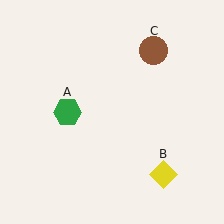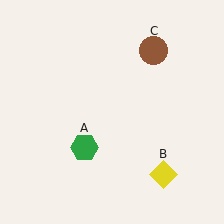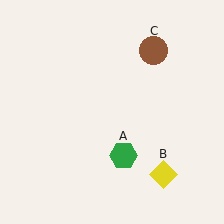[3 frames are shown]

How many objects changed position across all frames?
1 object changed position: green hexagon (object A).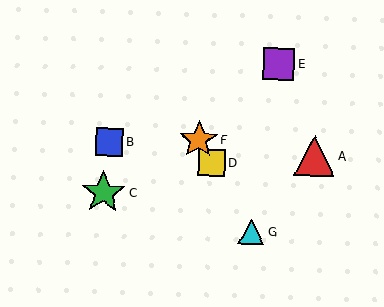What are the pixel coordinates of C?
Object C is at (104, 192).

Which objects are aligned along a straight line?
Objects D, F, G are aligned along a straight line.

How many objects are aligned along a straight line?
3 objects (D, F, G) are aligned along a straight line.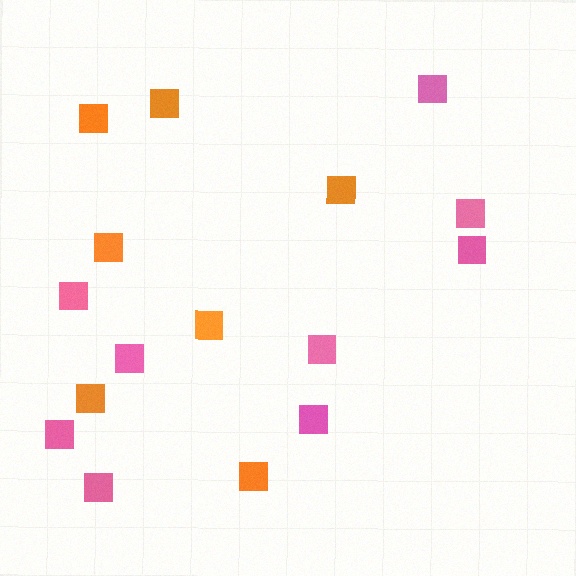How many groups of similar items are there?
There are 2 groups: one group of orange squares (7) and one group of pink squares (9).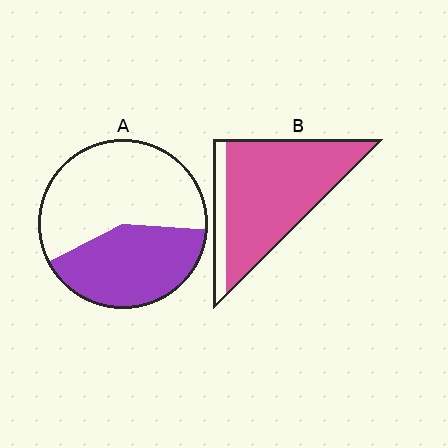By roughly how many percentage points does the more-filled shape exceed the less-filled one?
By roughly 45 percentage points (B over A).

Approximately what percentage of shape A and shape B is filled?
A is approximately 40% and B is approximately 85%.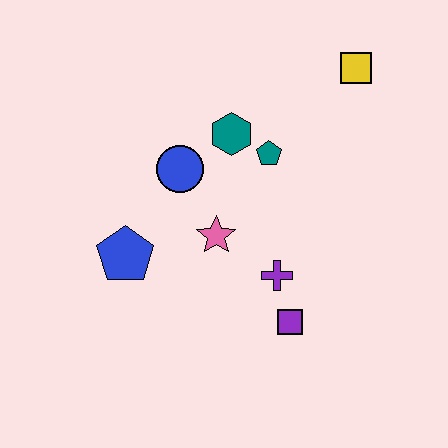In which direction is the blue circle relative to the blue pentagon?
The blue circle is above the blue pentagon.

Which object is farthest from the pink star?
The yellow square is farthest from the pink star.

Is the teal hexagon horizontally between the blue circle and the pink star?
No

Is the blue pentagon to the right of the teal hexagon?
No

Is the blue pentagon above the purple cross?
Yes